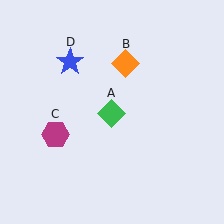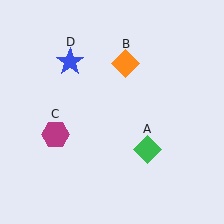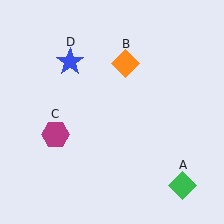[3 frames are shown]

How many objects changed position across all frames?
1 object changed position: green diamond (object A).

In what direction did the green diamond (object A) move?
The green diamond (object A) moved down and to the right.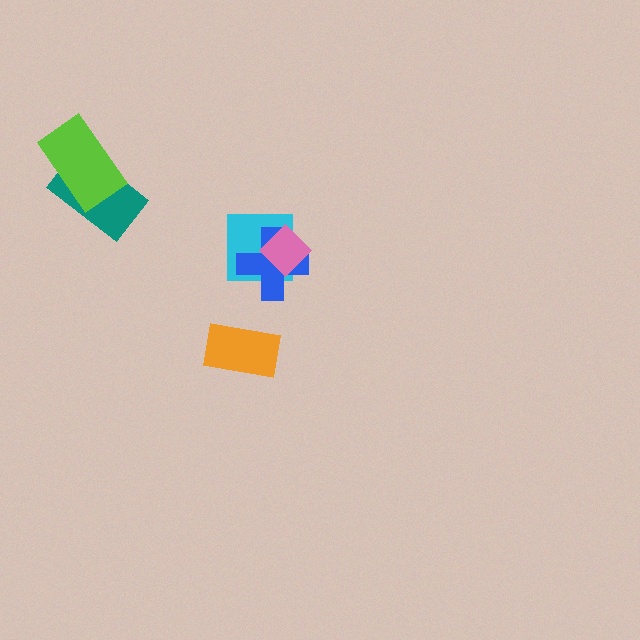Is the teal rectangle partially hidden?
Yes, it is partially covered by another shape.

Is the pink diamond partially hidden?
No, no other shape covers it.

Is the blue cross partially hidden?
Yes, it is partially covered by another shape.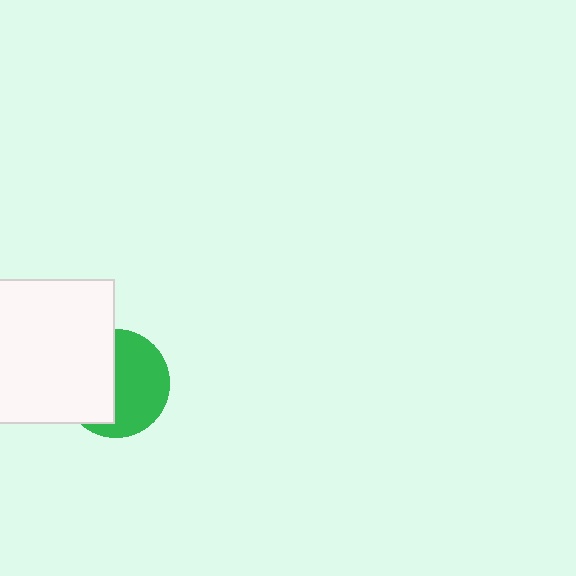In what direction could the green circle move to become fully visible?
The green circle could move right. That would shift it out from behind the white square entirely.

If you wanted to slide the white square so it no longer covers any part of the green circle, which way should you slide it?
Slide it left — that is the most direct way to separate the two shapes.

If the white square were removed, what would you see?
You would see the complete green circle.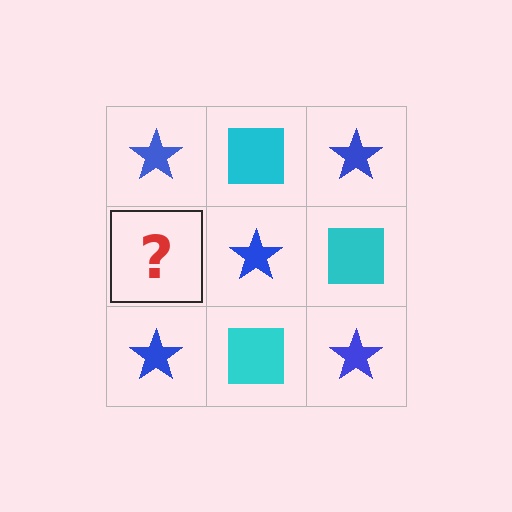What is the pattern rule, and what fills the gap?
The rule is that it alternates blue star and cyan square in a checkerboard pattern. The gap should be filled with a cyan square.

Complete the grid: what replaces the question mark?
The question mark should be replaced with a cyan square.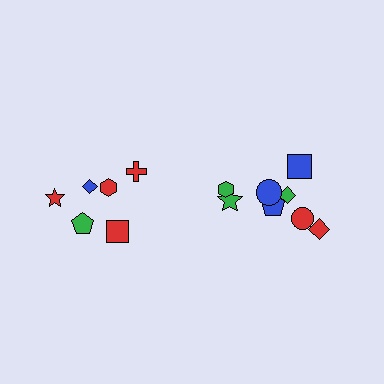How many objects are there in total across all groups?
There are 14 objects.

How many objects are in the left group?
There are 6 objects.